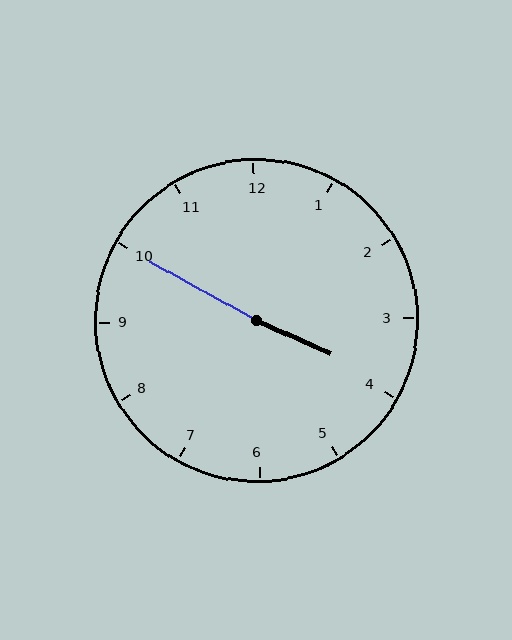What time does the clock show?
3:50.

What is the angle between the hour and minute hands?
Approximately 175 degrees.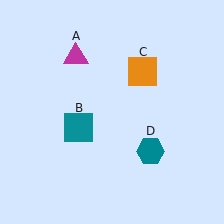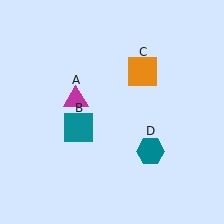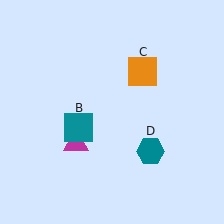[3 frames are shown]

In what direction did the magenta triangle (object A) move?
The magenta triangle (object A) moved down.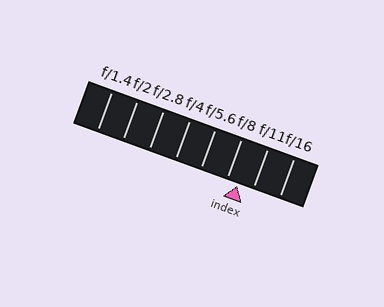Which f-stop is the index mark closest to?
The index mark is closest to f/8.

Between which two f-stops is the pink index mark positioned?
The index mark is between f/8 and f/11.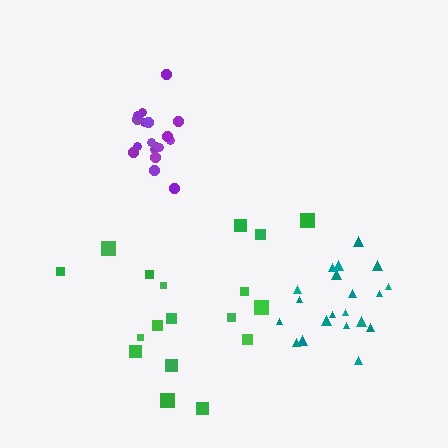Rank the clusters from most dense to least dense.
purple, teal, green.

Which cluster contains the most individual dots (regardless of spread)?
Teal (20).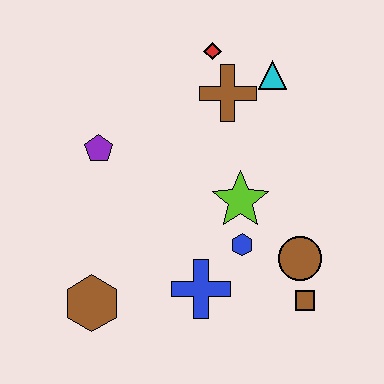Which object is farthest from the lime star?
The brown hexagon is farthest from the lime star.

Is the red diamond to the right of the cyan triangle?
No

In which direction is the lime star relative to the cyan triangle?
The lime star is below the cyan triangle.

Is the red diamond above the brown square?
Yes